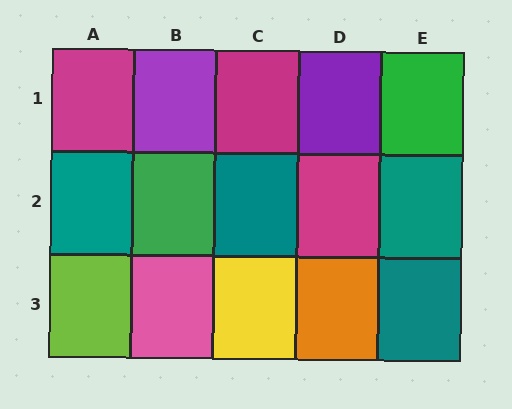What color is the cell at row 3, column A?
Lime.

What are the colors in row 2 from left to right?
Teal, green, teal, magenta, teal.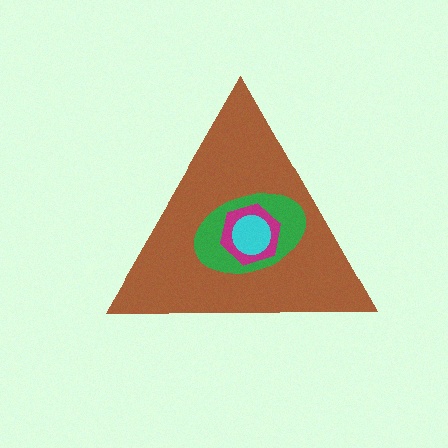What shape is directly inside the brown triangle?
The green ellipse.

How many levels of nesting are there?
4.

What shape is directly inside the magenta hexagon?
The cyan circle.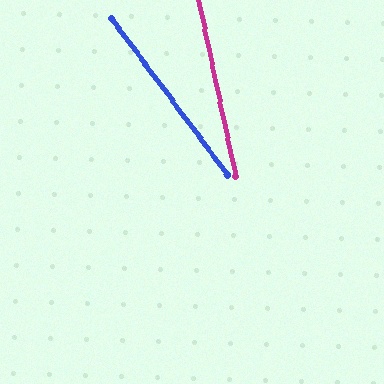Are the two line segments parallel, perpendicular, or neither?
Neither parallel nor perpendicular — they differ by about 25°.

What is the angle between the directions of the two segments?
Approximately 25 degrees.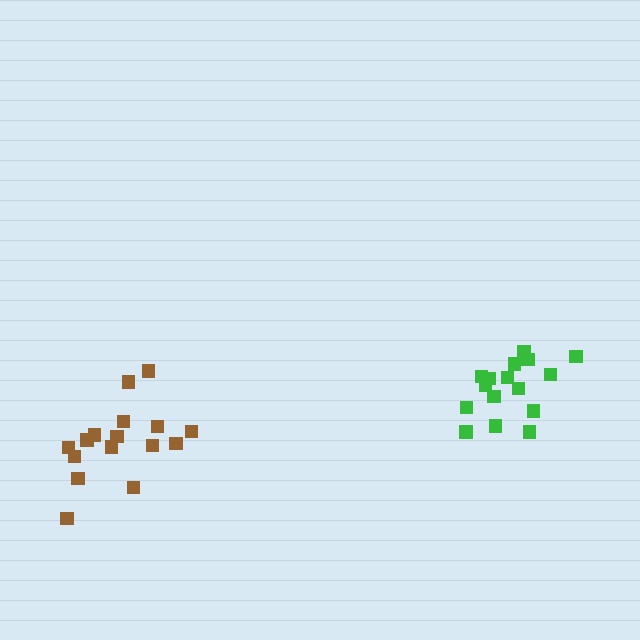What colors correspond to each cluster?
The clusters are colored: brown, green.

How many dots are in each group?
Group 1: 16 dots, Group 2: 16 dots (32 total).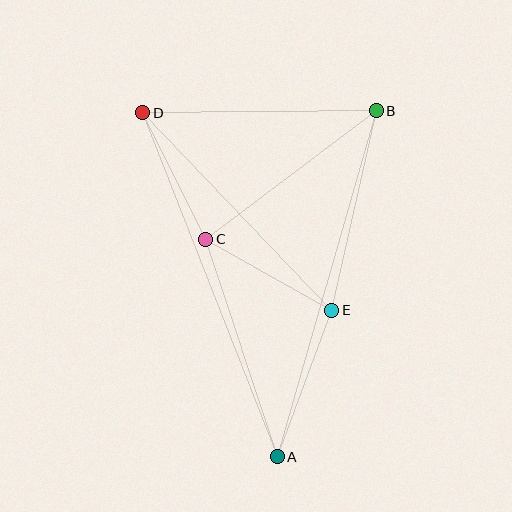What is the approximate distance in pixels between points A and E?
The distance between A and E is approximately 157 pixels.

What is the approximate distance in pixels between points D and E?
The distance between D and E is approximately 273 pixels.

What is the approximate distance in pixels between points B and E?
The distance between B and E is approximately 204 pixels.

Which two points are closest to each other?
Points C and D are closest to each other.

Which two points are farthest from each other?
Points A and D are farthest from each other.